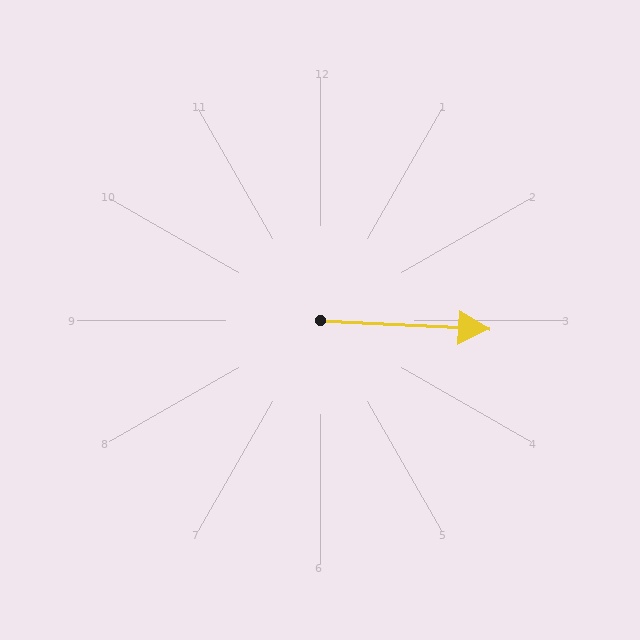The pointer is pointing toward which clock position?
Roughly 3 o'clock.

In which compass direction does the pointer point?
East.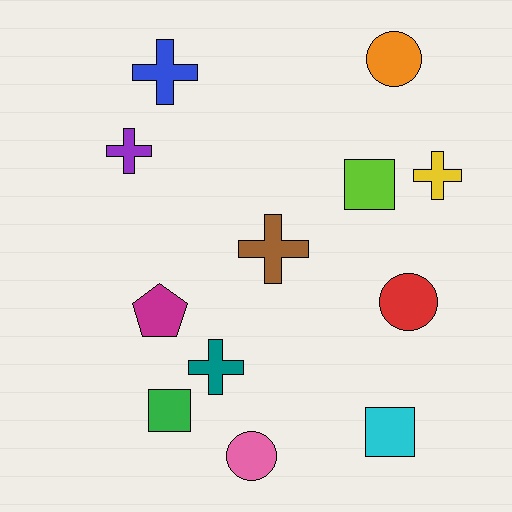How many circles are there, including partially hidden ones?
There are 3 circles.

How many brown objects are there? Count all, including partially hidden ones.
There is 1 brown object.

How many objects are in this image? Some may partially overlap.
There are 12 objects.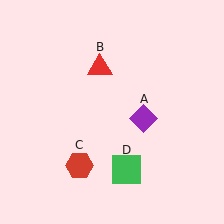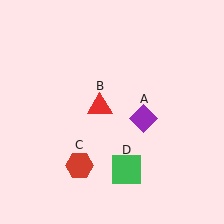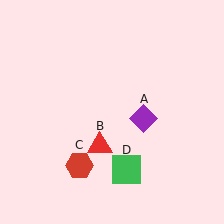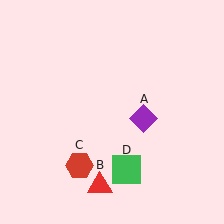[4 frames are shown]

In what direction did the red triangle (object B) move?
The red triangle (object B) moved down.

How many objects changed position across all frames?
1 object changed position: red triangle (object B).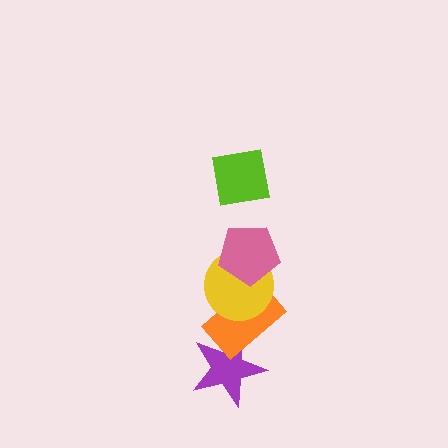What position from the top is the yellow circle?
The yellow circle is 3rd from the top.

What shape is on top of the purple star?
The orange rectangle is on top of the purple star.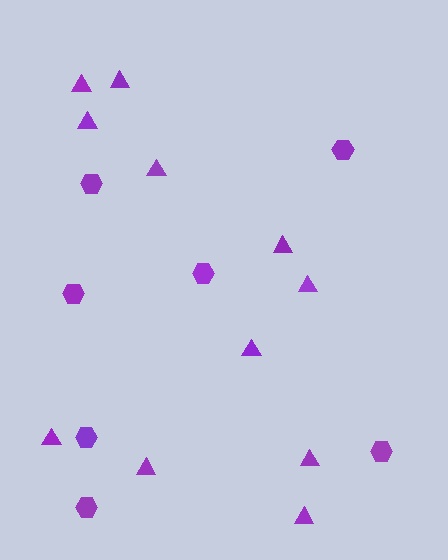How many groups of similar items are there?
There are 2 groups: one group of hexagons (7) and one group of triangles (11).